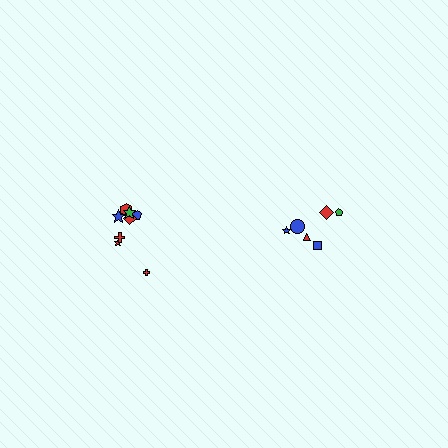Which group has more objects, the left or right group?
The left group.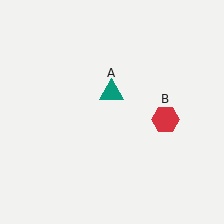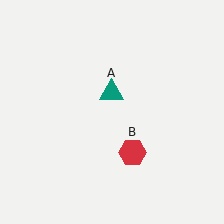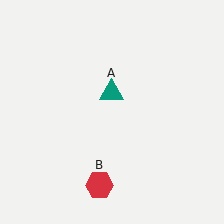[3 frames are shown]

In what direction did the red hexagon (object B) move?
The red hexagon (object B) moved down and to the left.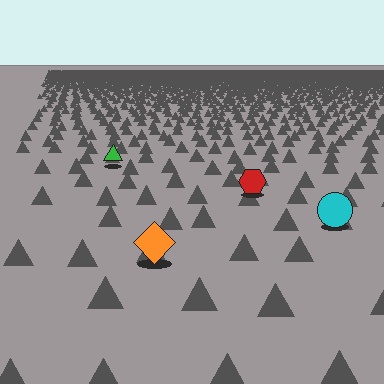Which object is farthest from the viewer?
The green triangle is farthest from the viewer. It appears smaller and the ground texture around it is denser.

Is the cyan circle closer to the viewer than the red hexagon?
Yes. The cyan circle is closer — you can tell from the texture gradient: the ground texture is coarser near it.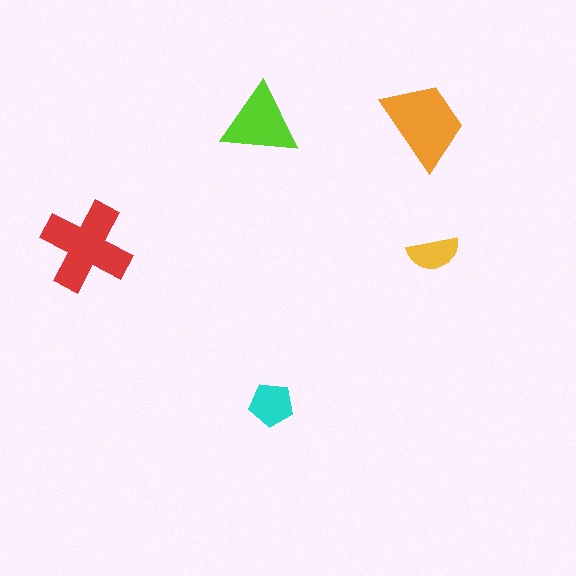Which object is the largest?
The red cross.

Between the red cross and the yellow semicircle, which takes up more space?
The red cross.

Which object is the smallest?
The yellow semicircle.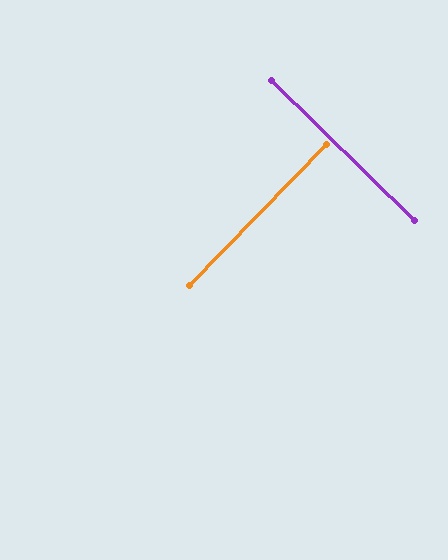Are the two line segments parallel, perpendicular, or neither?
Perpendicular — they meet at approximately 90°.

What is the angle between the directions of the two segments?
Approximately 90 degrees.